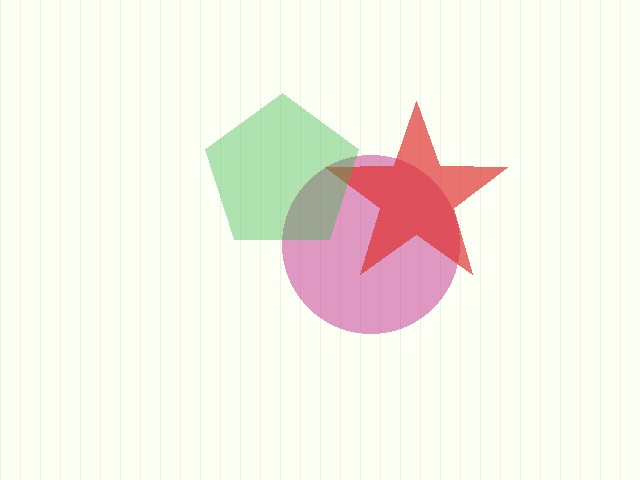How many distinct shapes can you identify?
There are 3 distinct shapes: a magenta circle, a red star, a green pentagon.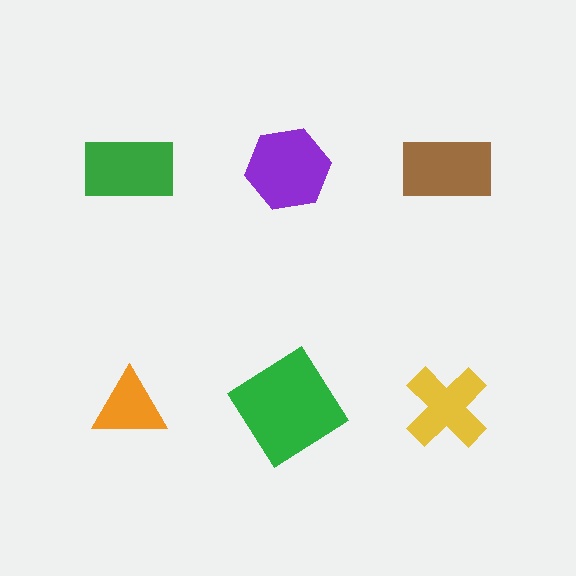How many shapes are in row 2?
3 shapes.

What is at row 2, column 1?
An orange triangle.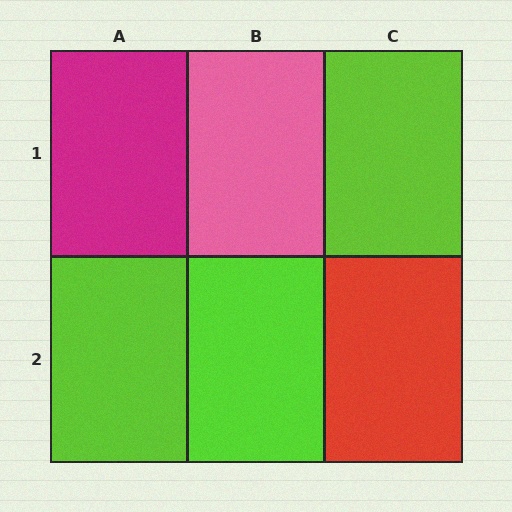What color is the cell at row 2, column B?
Lime.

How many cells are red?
1 cell is red.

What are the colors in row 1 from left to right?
Magenta, pink, lime.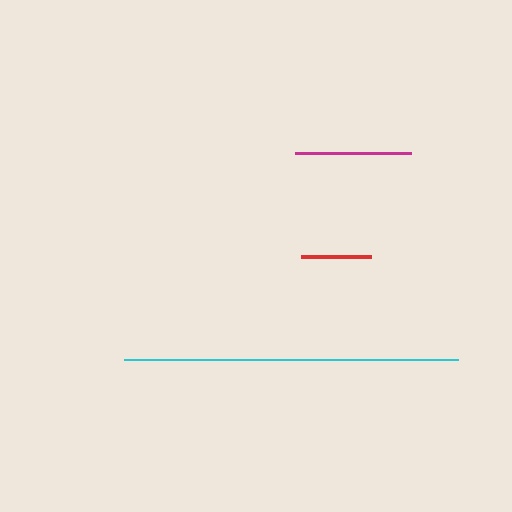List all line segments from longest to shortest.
From longest to shortest: cyan, magenta, red.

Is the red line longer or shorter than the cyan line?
The cyan line is longer than the red line.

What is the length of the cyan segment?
The cyan segment is approximately 334 pixels long.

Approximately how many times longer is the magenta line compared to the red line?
The magenta line is approximately 1.7 times the length of the red line.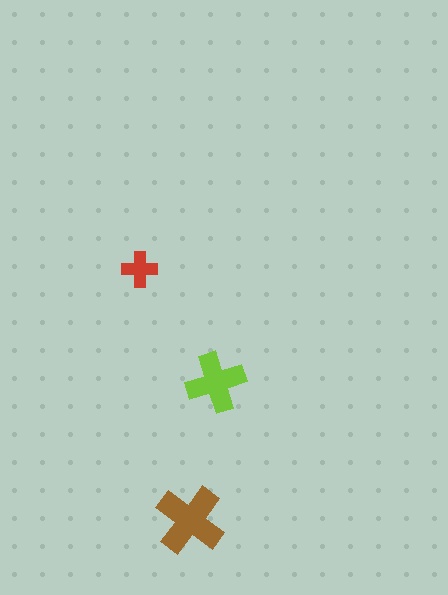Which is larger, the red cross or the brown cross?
The brown one.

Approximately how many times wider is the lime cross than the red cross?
About 1.5 times wider.